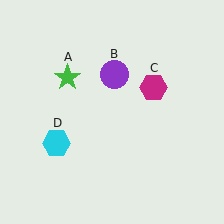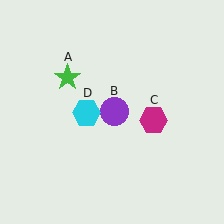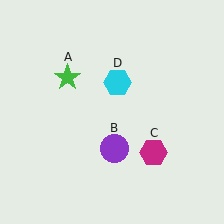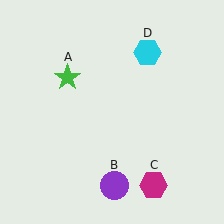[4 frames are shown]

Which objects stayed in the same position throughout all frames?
Green star (object A) remained stationary.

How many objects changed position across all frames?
3 objects changed position: purple circle (object B), magenta hexagon (object C), cyan hexagon (object D).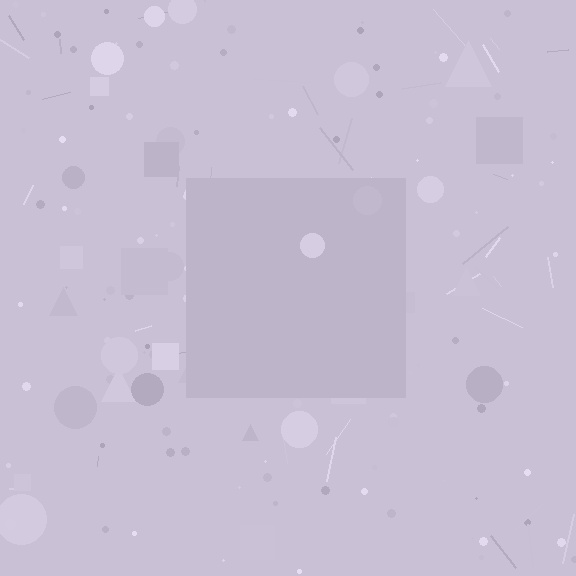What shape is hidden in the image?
A square is hidden in the image.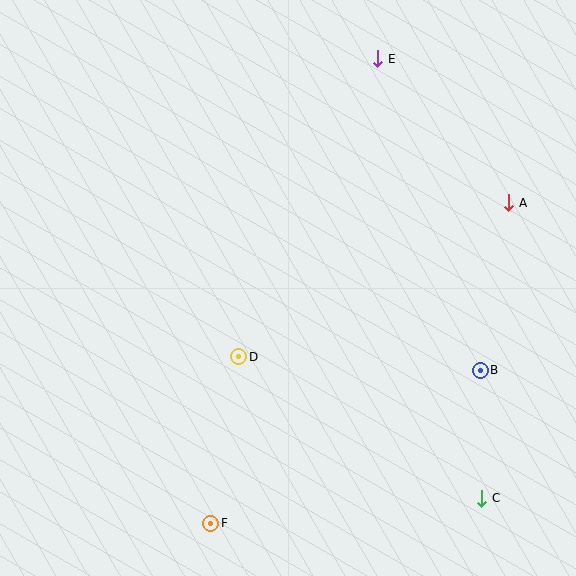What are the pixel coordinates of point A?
Point A is at (509, 203).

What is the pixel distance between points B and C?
The distance between B and C is 128 pixels.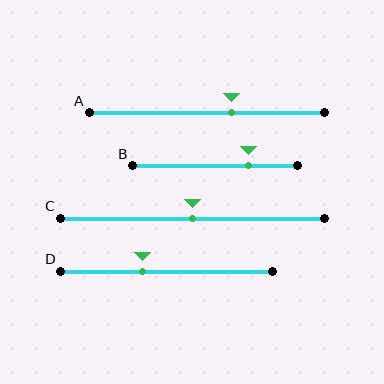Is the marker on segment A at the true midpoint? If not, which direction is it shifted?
No, the marker on segment A is shifted to the right by about 11% of the segment length.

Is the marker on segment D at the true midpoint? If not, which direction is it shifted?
No, the marker on segment D is shifted to the left by about 11% of the segment length.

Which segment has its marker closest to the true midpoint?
Segment C has its marker closest to the true midpoint.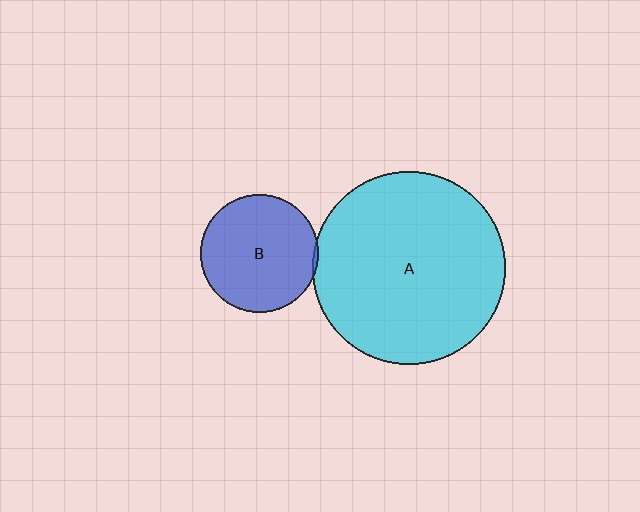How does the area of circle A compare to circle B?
Approximately 2.7 times.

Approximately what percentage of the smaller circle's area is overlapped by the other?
Approximately 5%.